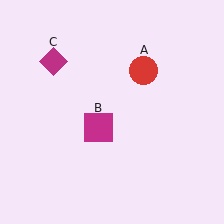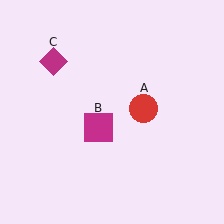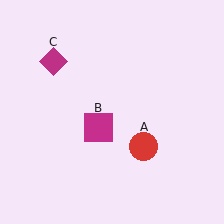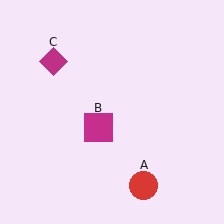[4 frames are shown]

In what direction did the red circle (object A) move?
The red circle (object A) moved down.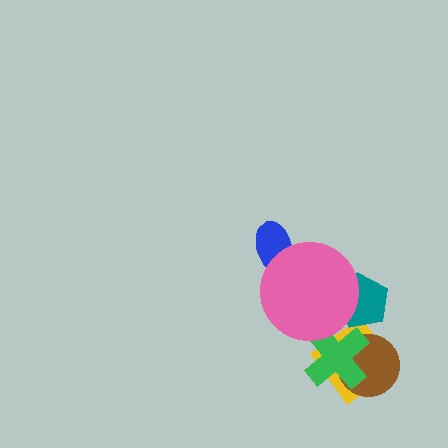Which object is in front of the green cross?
The pink circle is in front of the green cross.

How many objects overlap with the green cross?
3 objects overlap with the green cross.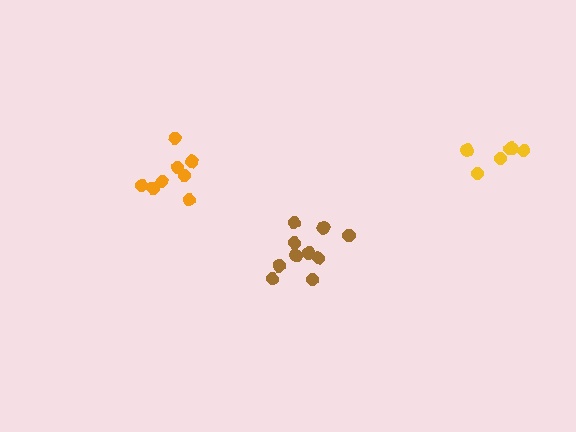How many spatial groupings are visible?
There are 3 spatial groupings.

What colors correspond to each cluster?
The clusters are colored: yellow, brown, orange.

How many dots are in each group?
Group 1: 6 dots, Group 2: 10 dots, Group 3: 8 dots (24 total).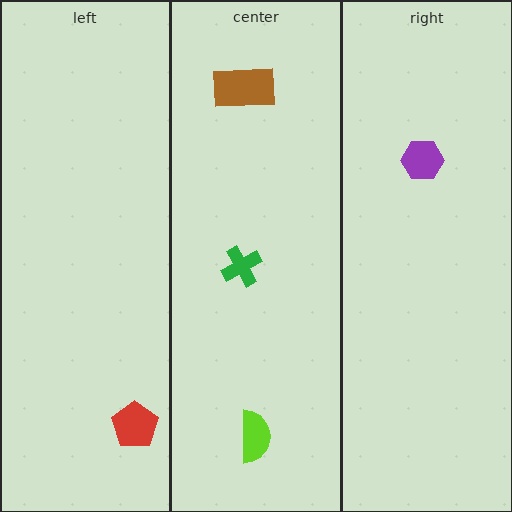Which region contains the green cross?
The center region.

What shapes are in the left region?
The red pentagon.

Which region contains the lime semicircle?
The center region.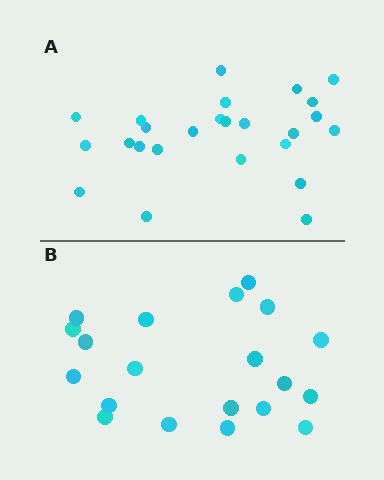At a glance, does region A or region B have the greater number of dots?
Region A (the top region) has more dots.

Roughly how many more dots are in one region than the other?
Region A has about 5 more dots than region B.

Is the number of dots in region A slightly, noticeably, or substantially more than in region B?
Region A has noticeably more, but not dramatically so. The ratio is roughly 1.2 to 1.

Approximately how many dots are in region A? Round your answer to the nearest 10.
About 20 dots. (The exact count is 25, which rounds to 20.)